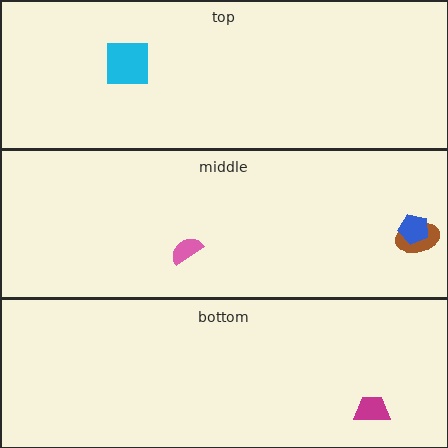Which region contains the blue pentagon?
The middle region.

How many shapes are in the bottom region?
1.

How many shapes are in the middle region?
3.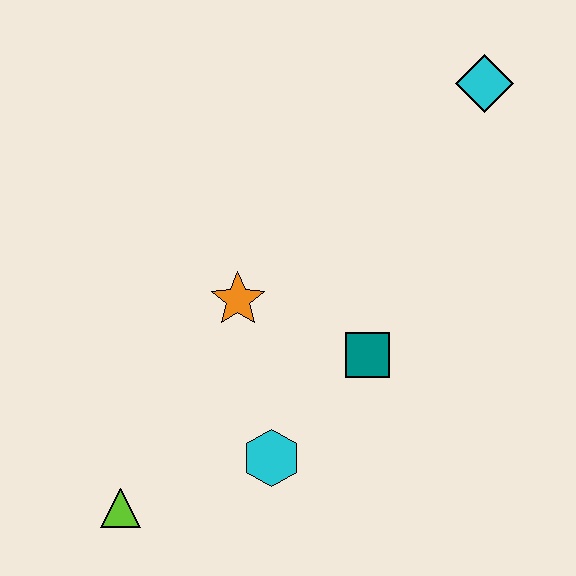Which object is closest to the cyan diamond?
The teal square is closest to the cyan diamond.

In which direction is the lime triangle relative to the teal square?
The lime triangle is to the left of the teal square.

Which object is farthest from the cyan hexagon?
The cyan diamond is farthest from the cyan hexagon.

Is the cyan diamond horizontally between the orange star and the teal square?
No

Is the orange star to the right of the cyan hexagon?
No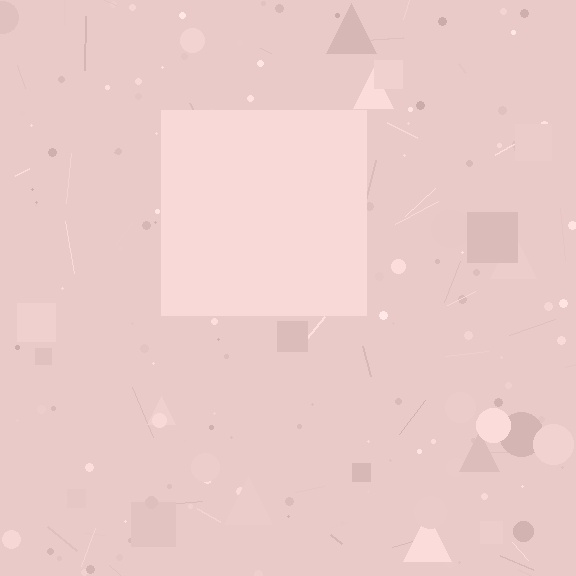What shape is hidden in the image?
A square is hidden in the image.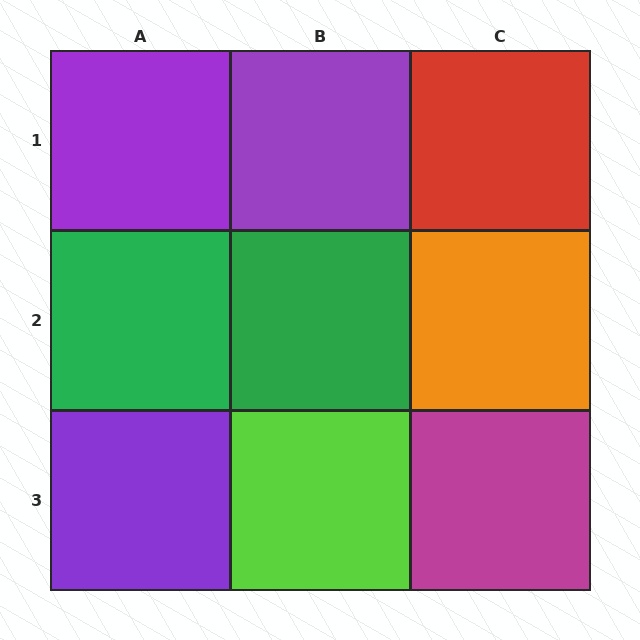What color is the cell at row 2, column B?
Green.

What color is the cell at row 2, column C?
Orange.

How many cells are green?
2 cells are green.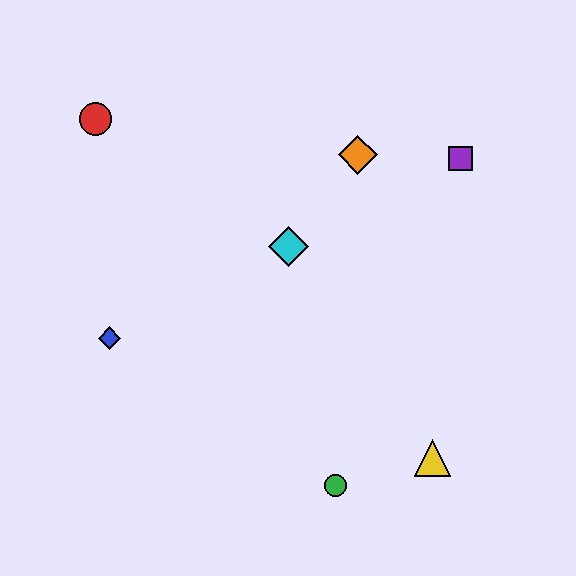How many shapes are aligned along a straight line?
3 shapes (the blue diamond, the purple square, the cyan diamond) are aligned along a straight line.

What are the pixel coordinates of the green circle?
The green circle is at (335, 485).